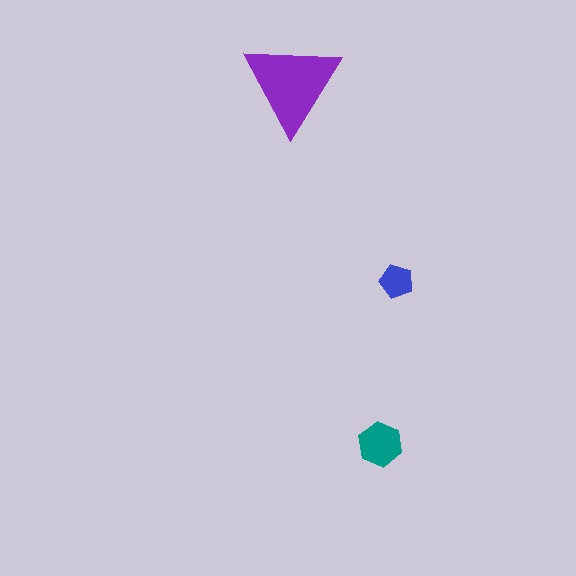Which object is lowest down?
The teal hexagon is bottommost.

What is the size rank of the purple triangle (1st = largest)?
1st.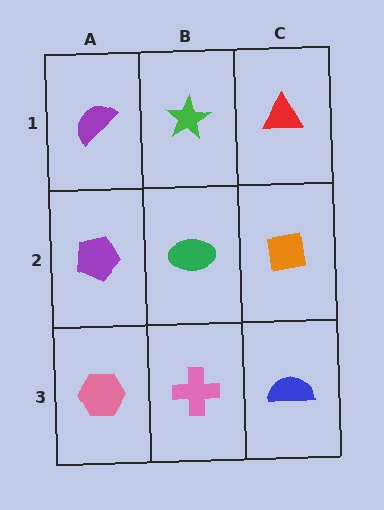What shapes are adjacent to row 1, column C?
An orange square (row 2, column C), a green star (row 1, column B).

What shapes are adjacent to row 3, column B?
A green ellipse (row 2, column B), a pink hexagon (row 3, column A), a blue semicircle (row 3, column C).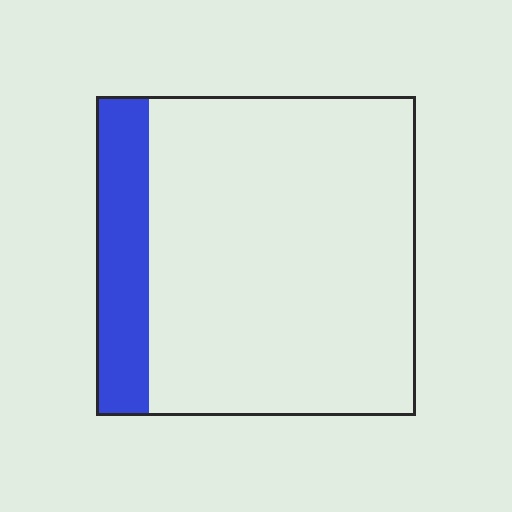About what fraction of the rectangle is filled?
About one sixth (1/6).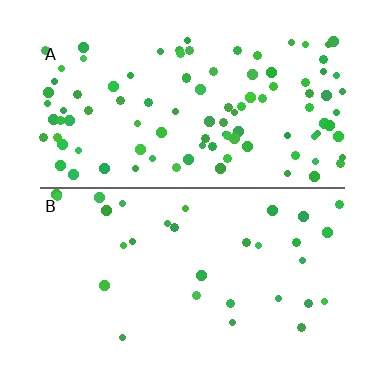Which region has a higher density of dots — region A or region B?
A (the top).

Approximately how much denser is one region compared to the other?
Approximately 3.4× — region A over region B.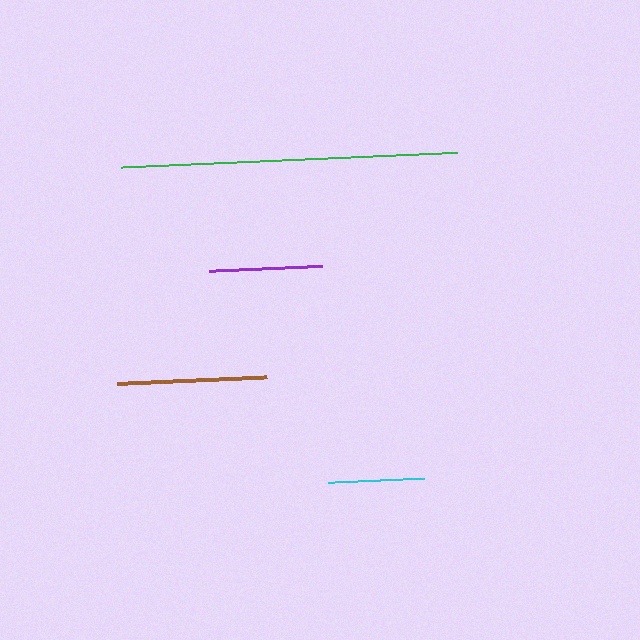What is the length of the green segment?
The green segment is approximately 337 pixels long.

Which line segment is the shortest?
The cyan line is the shortest at approximately 96 pixels.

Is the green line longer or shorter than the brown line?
The green line is longer than the brown line.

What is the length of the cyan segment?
The cyan segment is approximately 96 pixels long.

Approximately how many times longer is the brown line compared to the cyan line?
The brown line is approximately 1.6 times the length of the cyan line.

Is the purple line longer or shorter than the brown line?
The brown line is longer than the purple line.